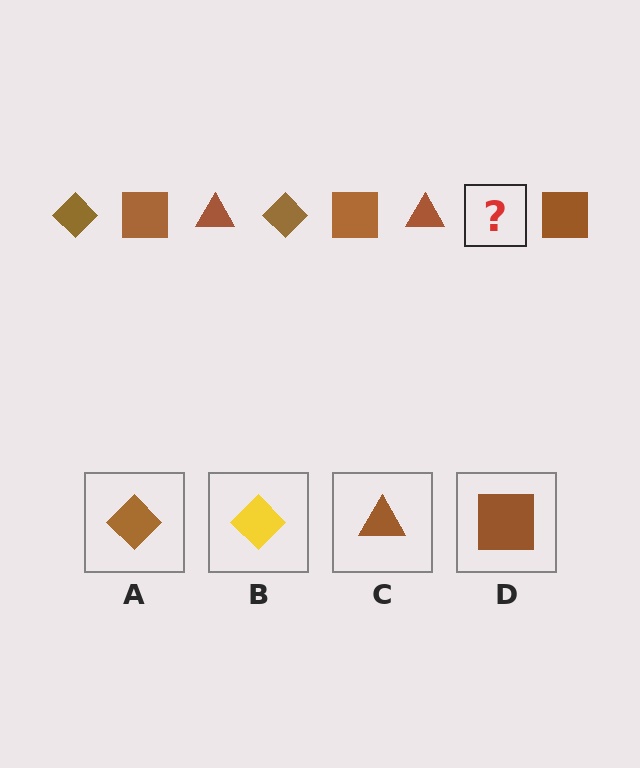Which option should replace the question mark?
Option A.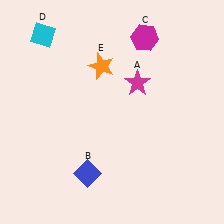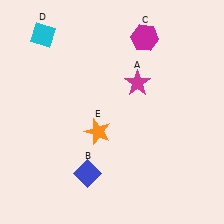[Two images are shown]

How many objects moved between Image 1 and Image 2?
1 object moved between the two images.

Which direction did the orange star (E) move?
The orange star (E) moved down.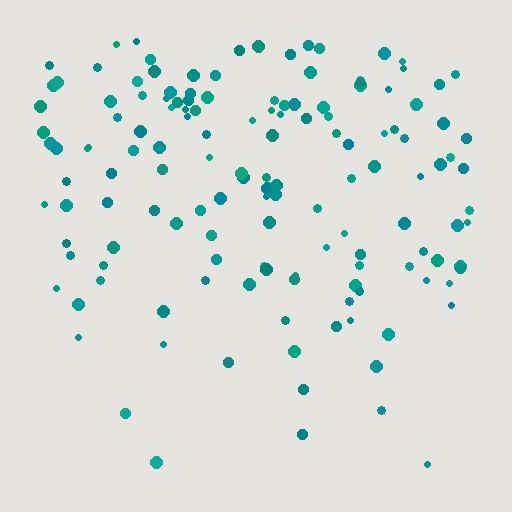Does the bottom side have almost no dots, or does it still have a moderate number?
Still a moderate number, just noticeably fewer than the top.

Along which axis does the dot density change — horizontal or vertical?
Vertical.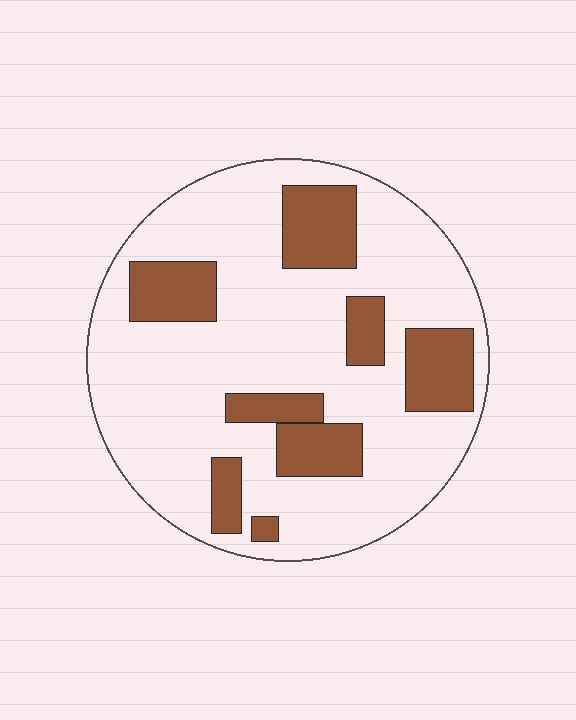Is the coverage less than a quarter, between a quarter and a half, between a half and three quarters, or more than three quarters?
Less than a quarter.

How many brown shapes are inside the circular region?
8.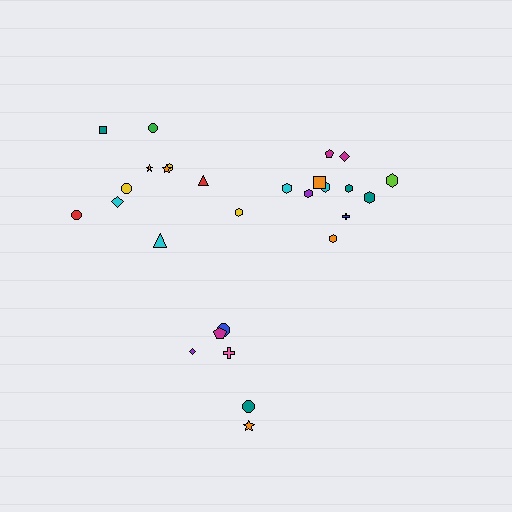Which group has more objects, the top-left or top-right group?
The top-right group.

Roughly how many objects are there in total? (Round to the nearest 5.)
Roughly 30 objects in total.